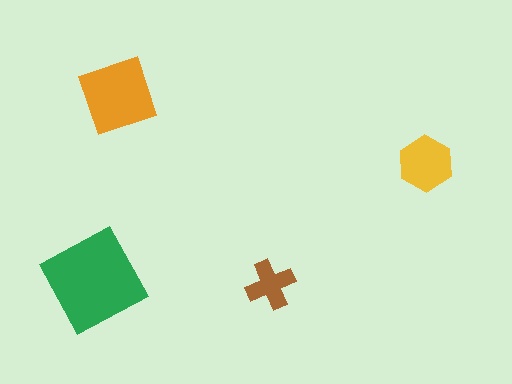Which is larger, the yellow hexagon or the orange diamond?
The orange diamond.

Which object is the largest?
The green square.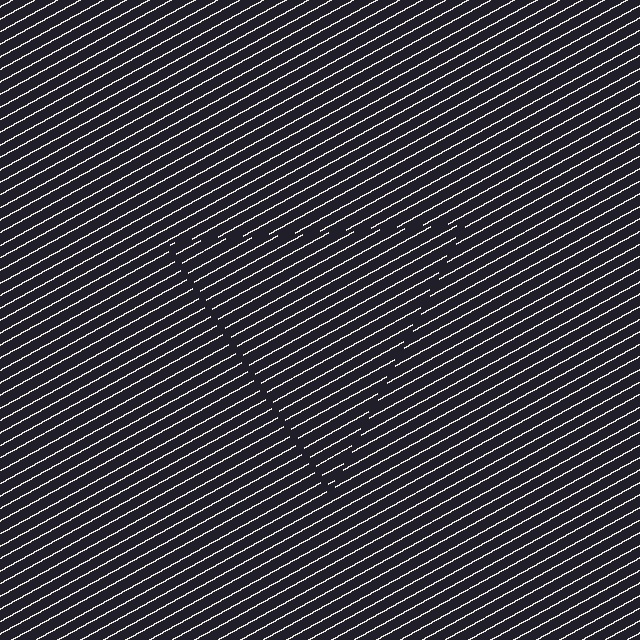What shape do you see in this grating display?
An illusory triangle. The interior of the shape contains the same grating, shifted by half a period — the contour is defined by the phase discontinuity where line-ends from the inner and outer gratings abut.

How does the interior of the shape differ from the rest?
The interior of the shape contains the same grating, shifted by half a period — the contour is defined by the phase discontinuity where line-ends from the inner and outer gratings abut.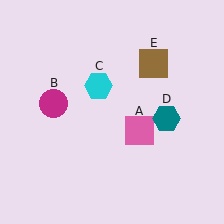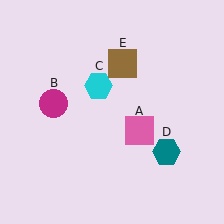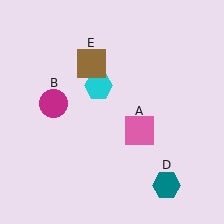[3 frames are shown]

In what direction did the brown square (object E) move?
The brown square (object E) moved left.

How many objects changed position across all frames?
2 objects changed position: teal hexagon (object D), brown square (object E).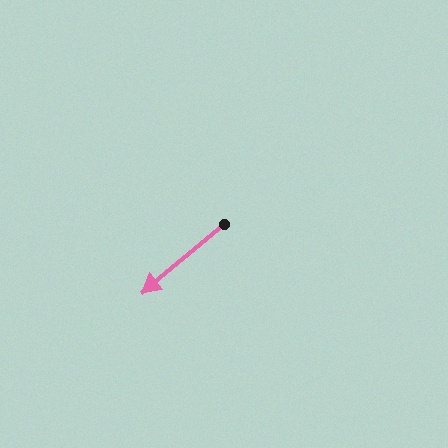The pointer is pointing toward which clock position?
Roughly 8 o'clock.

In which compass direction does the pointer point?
Southwest.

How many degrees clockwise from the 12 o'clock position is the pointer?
Approximately 230 degrees.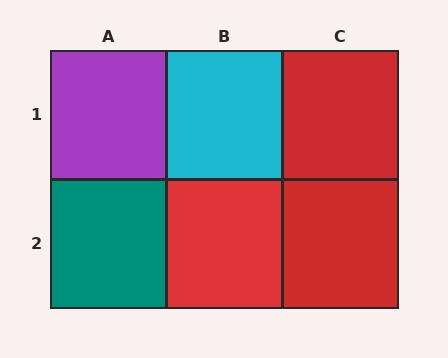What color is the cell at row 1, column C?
Red.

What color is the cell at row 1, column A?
Purple.